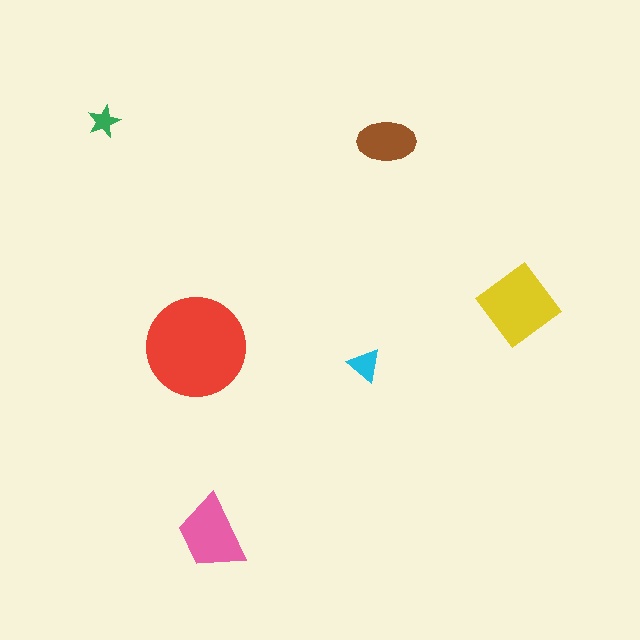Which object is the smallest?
The green star.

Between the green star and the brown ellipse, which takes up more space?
The brown ellipse.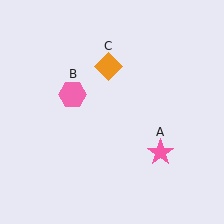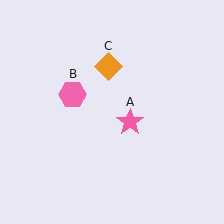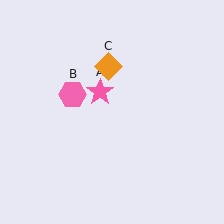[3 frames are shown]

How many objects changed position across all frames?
1 object changed position: pink star (object A).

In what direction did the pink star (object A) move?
The pink star (object A) moved up and to the left.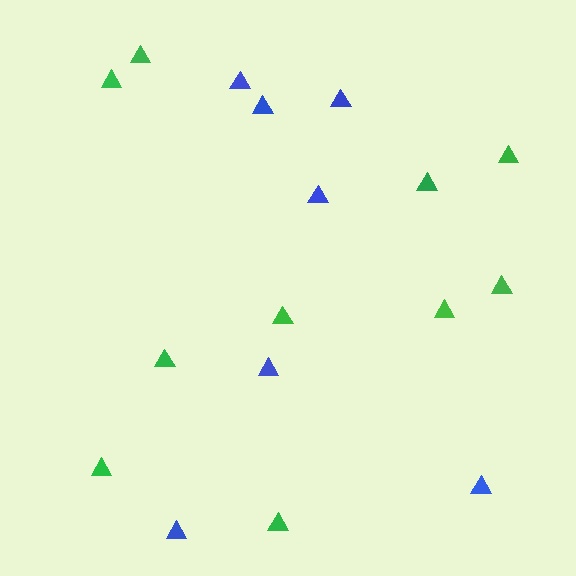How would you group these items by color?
There are 2 groups: one group of green triangles (10) and one group of blue triangles (7).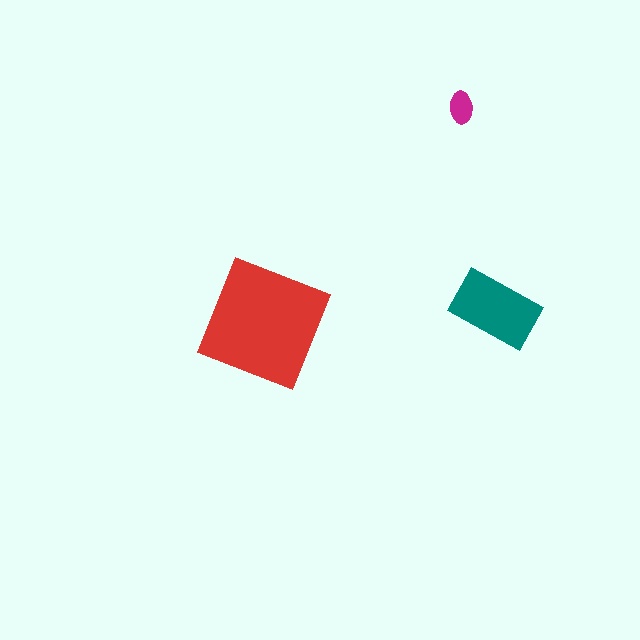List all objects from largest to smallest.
The red square, the teal rectangle, the magenta ellipse.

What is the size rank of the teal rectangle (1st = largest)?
2nd.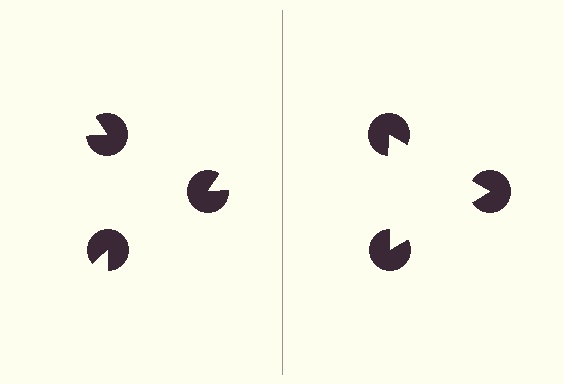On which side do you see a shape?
An illusory triangle appears on the right side. On the left side the wedge cuts are rotated, so no coherent shape forms.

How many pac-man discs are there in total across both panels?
6 — 3 on each side.